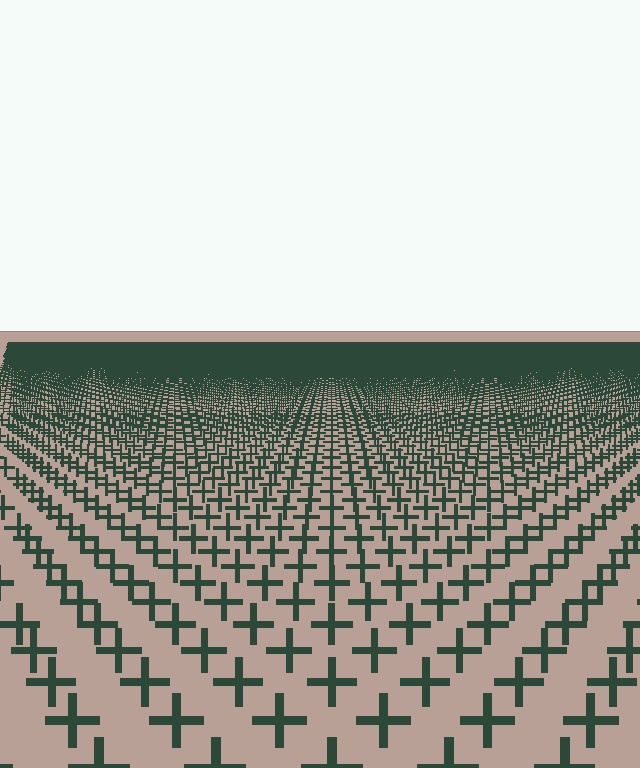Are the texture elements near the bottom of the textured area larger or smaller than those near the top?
Larger. Near the bottom, elements are closer to the viewer and appear at a bigger on-screen size.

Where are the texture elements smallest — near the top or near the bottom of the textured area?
Near the top.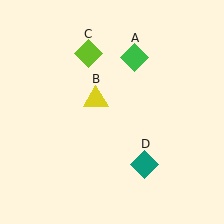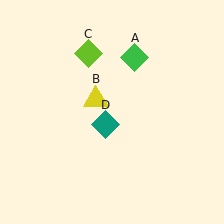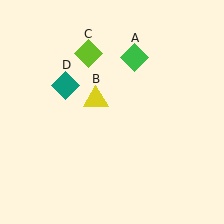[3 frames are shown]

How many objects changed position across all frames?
1 object changed position: teal diamond (object D).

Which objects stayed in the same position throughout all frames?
Green diamond (object A) and yellow triangle (object B) and lime diamond (object C) remained stationary.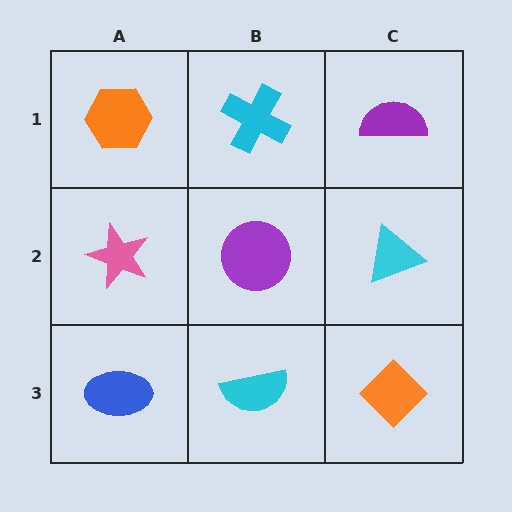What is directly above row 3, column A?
A pink star.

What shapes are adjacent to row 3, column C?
A cyan triangle (row 2, column C), a cyan semicircle (row 3, column B).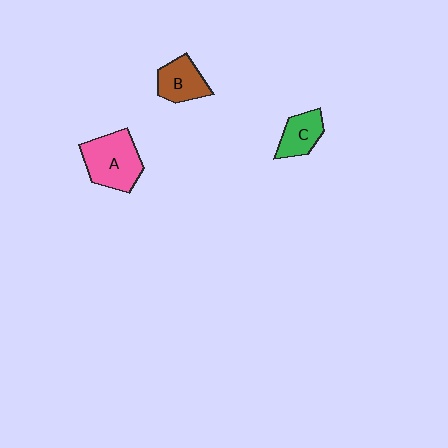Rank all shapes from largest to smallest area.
From largest to smallest: A (pink), B (brown), C (green).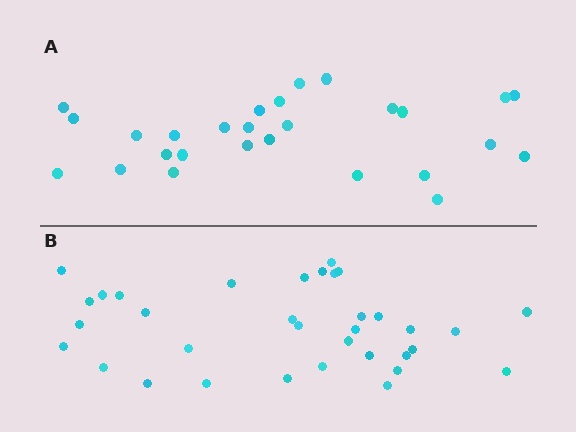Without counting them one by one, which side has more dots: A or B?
Region B (the bottom region) has more dots.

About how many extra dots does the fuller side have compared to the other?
Region B has roughly 8 or so more dots than region A.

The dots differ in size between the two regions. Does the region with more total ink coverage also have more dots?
No. Region A has more total ink coverage because its dots are larger, but region B actually contains more individual dots. Total area can be misleading — the number of items is what matters here.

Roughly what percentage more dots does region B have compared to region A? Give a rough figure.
About 25% more.